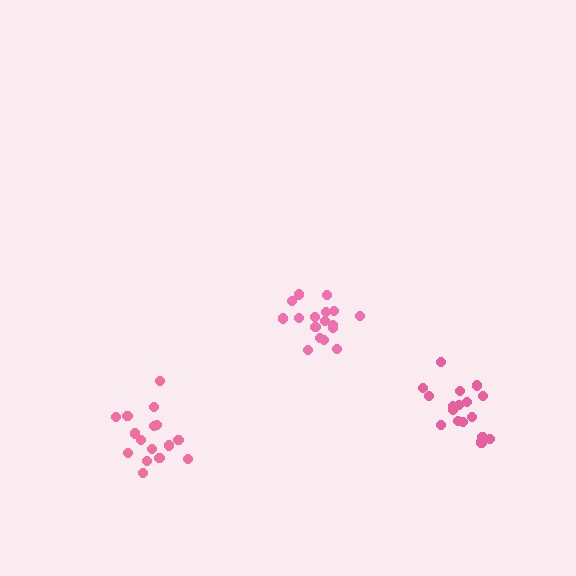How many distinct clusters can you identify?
There are 3 distinct clusters.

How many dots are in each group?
Group 1: 17 dots, Group 2: 17 dots, Group 3: 17 dots (51 total).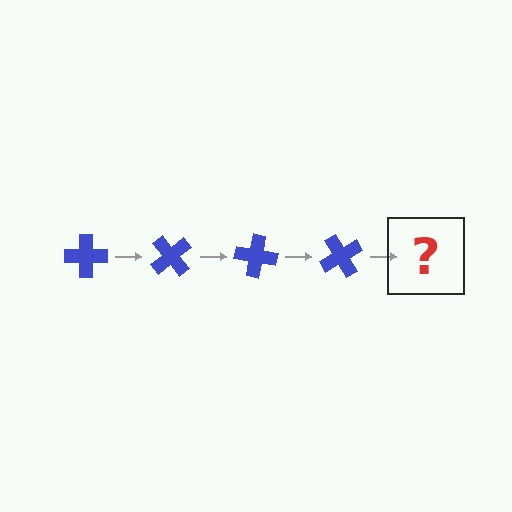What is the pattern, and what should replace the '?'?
The pattern is that the cross rotates 50 degrees each step. The '?' should be a blue cross rotated 200 degrees.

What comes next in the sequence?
The next element should be a blue cross rotated 200 degrees.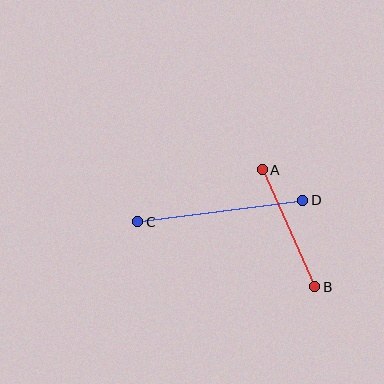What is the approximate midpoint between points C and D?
The midpoint is at approximately (220, 211) pixels.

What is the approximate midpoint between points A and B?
The midpoint is at approximately (288, 228) pixels.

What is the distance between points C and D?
The distance is approximately 166 pixels.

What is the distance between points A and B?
The distance is approximately 128 pixels.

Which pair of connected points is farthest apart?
Points C and D are farthest apart.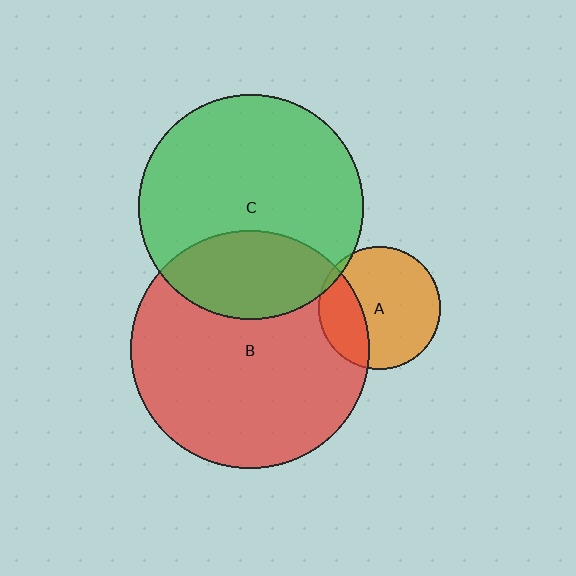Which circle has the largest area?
Circle B (red).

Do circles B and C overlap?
Yes.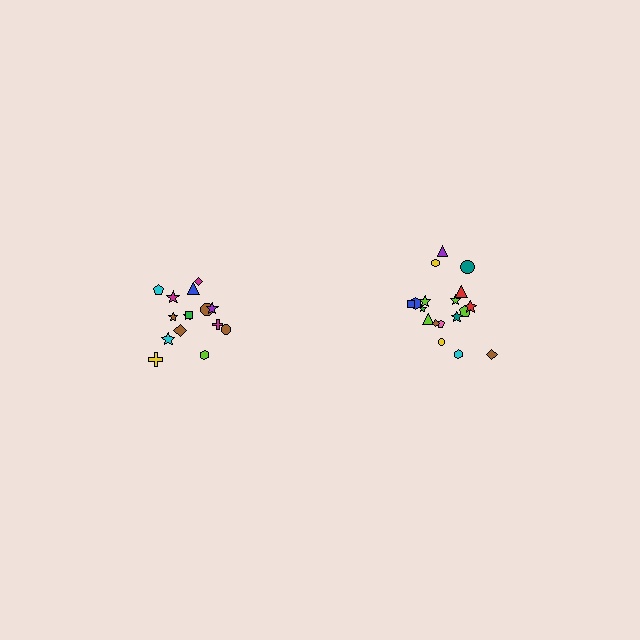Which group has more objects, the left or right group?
The right group.